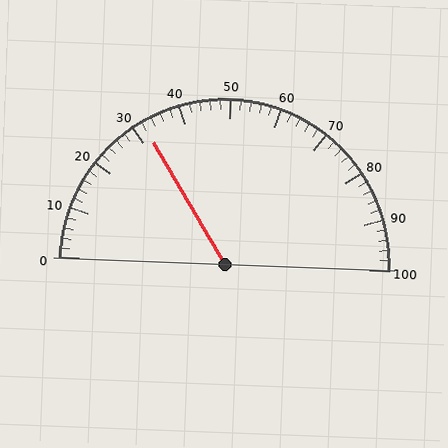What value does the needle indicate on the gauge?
The needle indicates approximately 32.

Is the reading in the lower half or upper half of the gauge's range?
The reading is in the lower half of the range (0 to 100).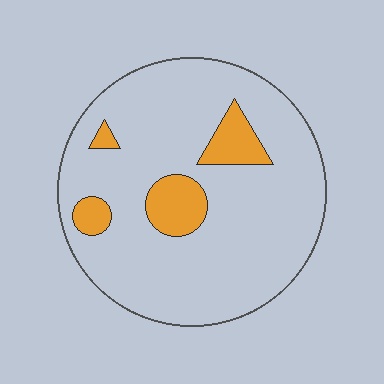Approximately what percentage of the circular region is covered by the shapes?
Approximately 15%.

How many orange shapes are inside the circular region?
4.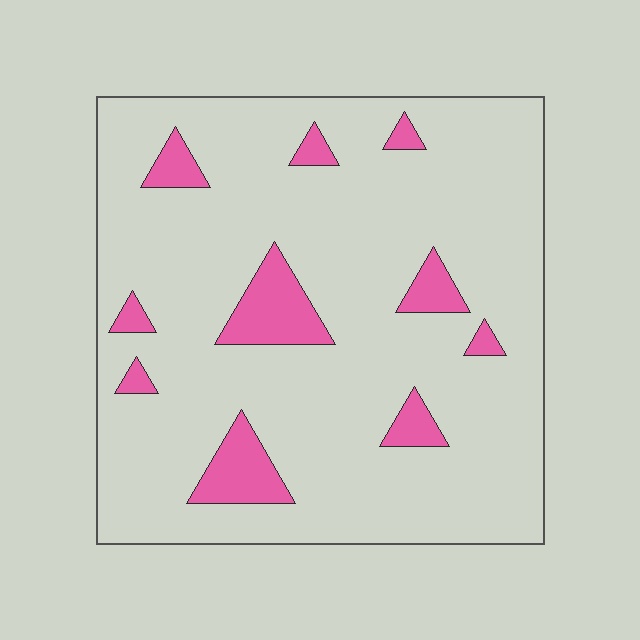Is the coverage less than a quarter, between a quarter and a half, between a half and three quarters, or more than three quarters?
Less than a quarter.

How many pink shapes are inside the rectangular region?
10.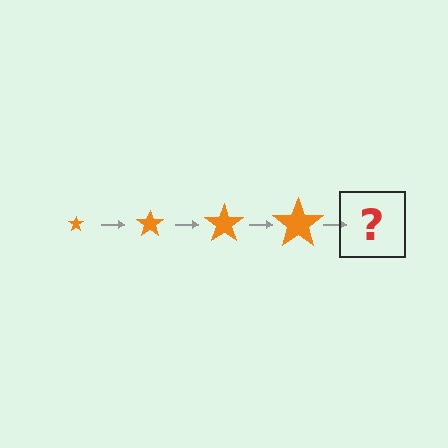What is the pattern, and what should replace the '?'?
The pattern is that the star gets progressively larger each step. The '?' should be an orange star, larger than the previous one.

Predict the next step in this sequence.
The next step is an orange star, larger than the previous one.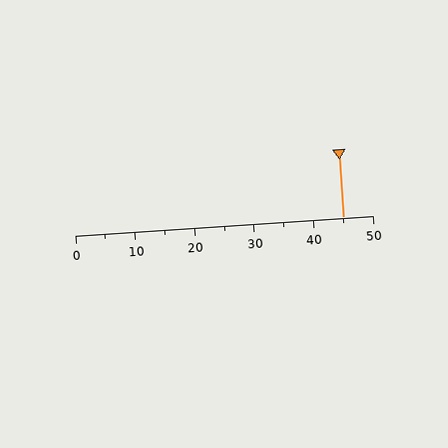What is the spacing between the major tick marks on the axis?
The major ticks are spaced 10 apart.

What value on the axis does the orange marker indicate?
The marker indicates approximately 45.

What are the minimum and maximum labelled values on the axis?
The axis runs from 0 to 50.